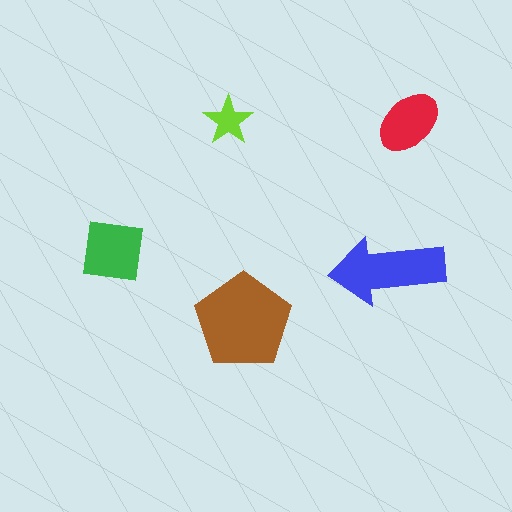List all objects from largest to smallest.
The brown pentagon, the blue arrow, the green square, the red ellipse, the lime star.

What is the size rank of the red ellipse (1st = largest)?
4th.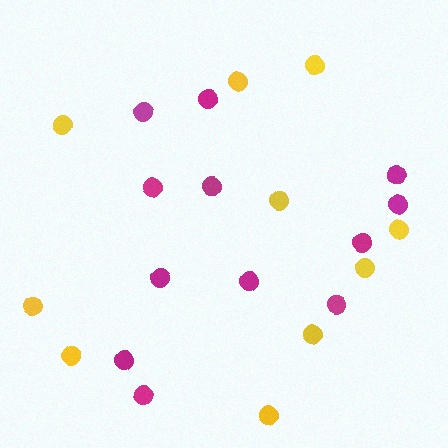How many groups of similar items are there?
There are 2 groups: one group of yellow circles (10) and one group of magenta circles (12).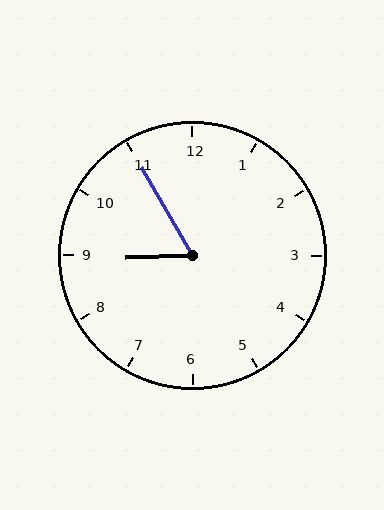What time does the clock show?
8:55.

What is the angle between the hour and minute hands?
Approximately 62 degrees.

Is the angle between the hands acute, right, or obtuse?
It is acute.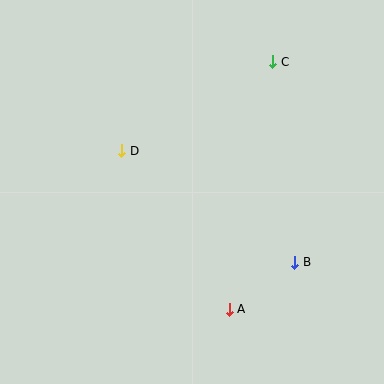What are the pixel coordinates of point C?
Point C is at (272, 62).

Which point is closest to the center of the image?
Point D at (122, 151) is closest to the center.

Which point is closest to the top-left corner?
Point D is closest to the top-left corner.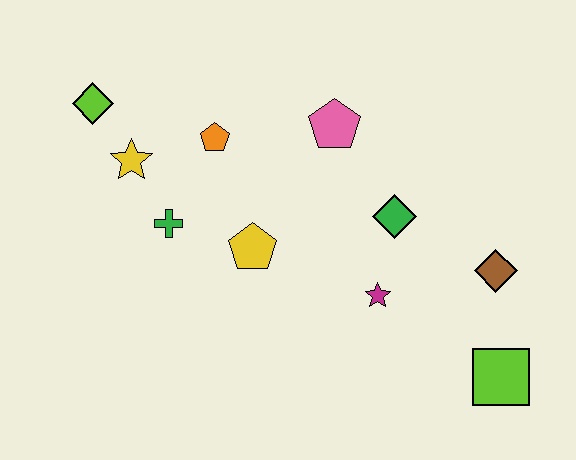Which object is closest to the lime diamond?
The yellow star is closest to the lime diamond.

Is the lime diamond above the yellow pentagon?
Yes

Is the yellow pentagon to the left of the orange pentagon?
No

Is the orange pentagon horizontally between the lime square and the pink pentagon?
No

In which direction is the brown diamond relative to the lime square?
The brown diamond is above the lime square.